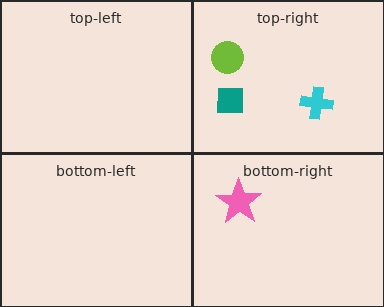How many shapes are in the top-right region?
3.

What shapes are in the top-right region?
The lime circle, the cyan cross, the teal square.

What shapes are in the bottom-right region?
The pink star.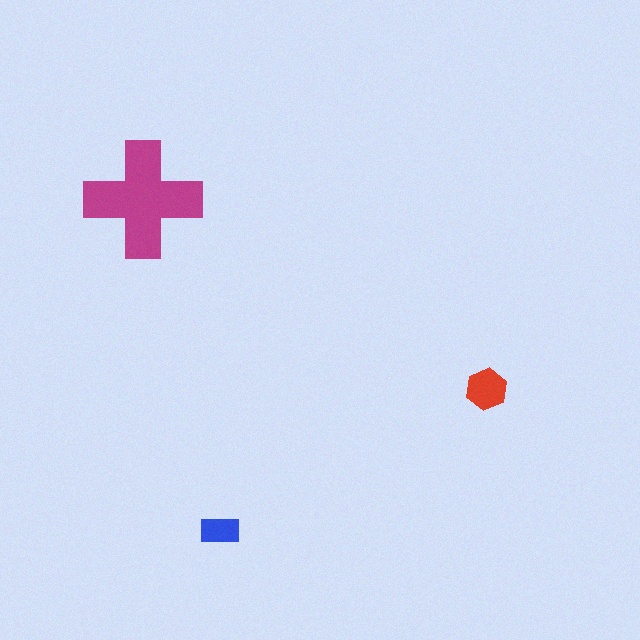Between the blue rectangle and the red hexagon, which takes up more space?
The red hexagon.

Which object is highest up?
The magenta cross is topmost.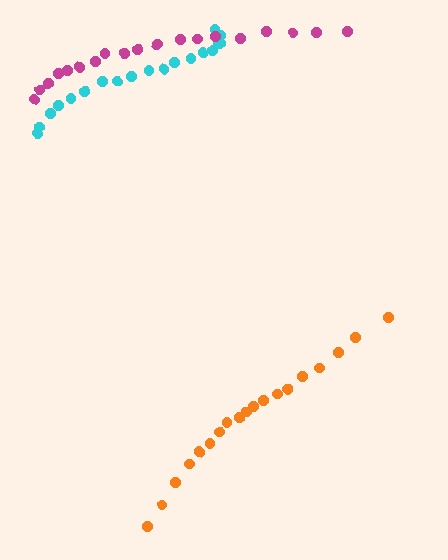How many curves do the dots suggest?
There are 3 distinct paths.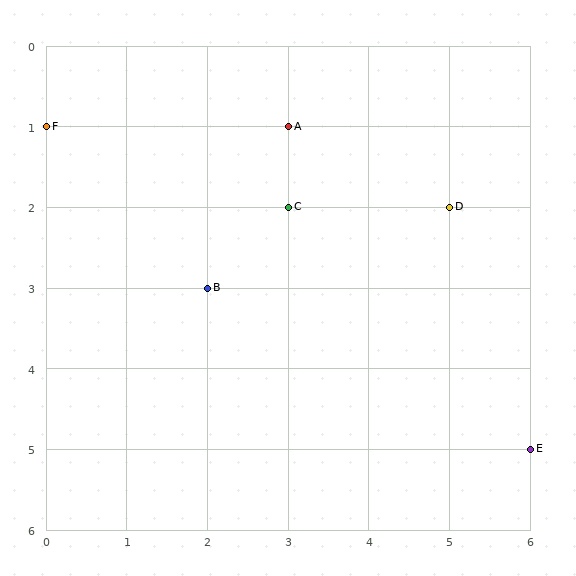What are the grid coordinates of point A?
Point A is at grid coordinates (3, 1).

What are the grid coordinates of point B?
Point B is at grid coordinates (2, 3).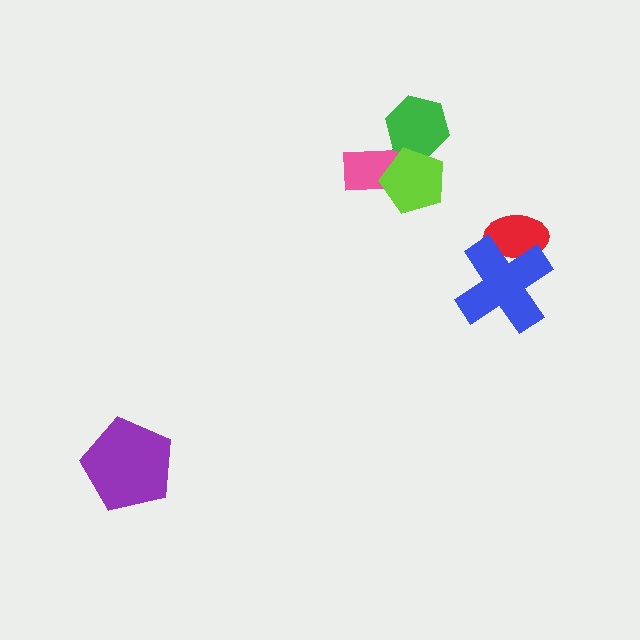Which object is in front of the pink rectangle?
The lime pentagon is in front of the pink rectangle.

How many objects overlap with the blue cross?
1 object overlaps with the blue cross.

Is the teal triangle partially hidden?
Yes, it is partially covered by another shape.